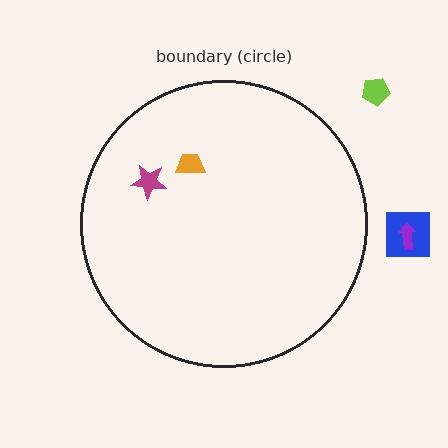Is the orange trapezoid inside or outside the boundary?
Inside.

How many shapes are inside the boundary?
2 inside, 3 outside.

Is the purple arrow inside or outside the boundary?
Outside.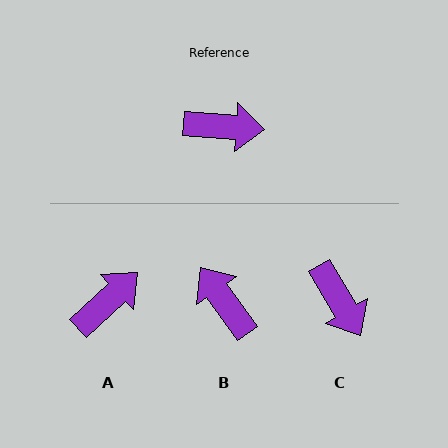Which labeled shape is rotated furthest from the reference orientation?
B, about 130 degrees away.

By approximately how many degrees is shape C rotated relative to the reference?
Approximately 56 degrees clockwise.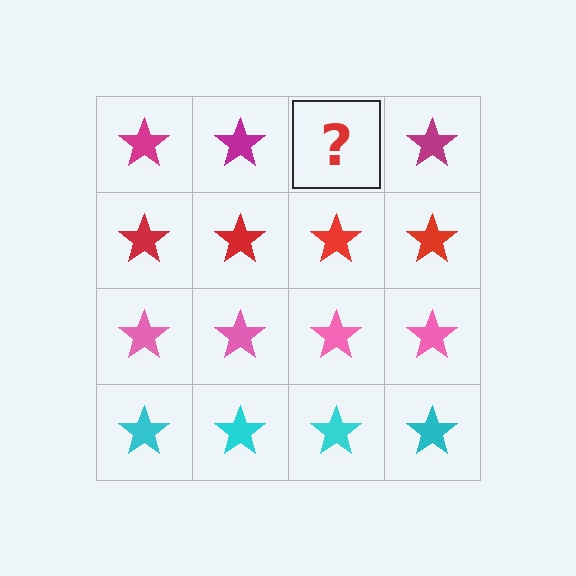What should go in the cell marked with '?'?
The missing cell should contain a magenta star.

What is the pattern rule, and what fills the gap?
The rule is that each row has a consistent color. The gap should be filled with a magenta star.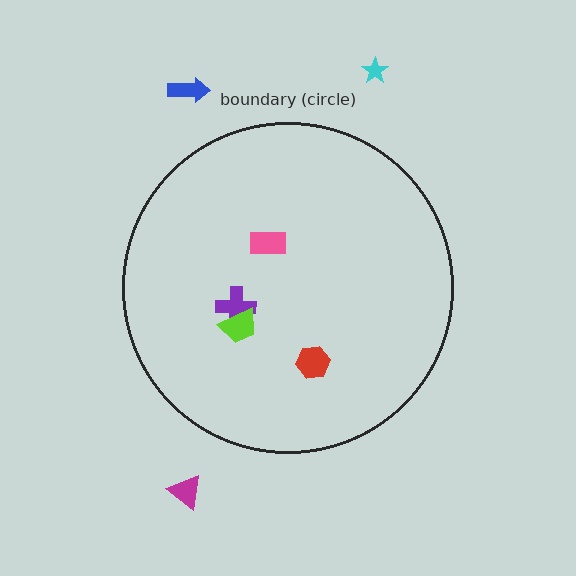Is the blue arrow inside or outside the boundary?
Outside.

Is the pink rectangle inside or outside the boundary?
Inside.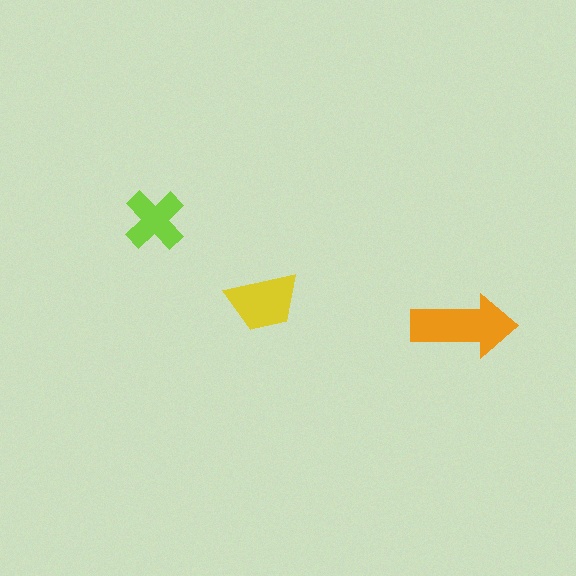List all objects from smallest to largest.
The lime cross, the yellow trapezoid, the orange arrow.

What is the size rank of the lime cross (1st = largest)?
3rd.